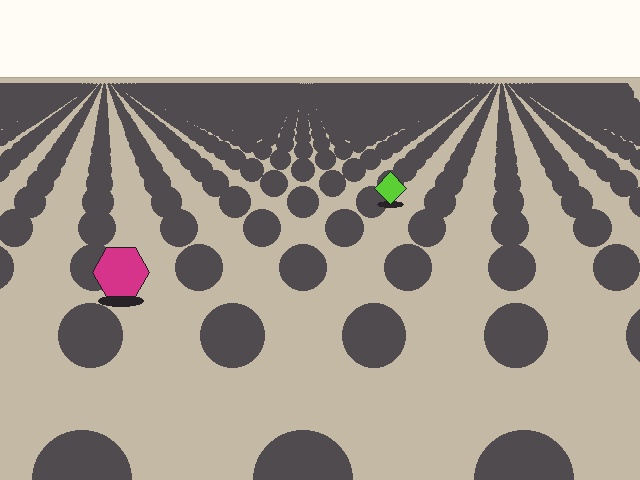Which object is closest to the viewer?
The magenta hexagon is closest. The texture marks near it are larger and more spread out.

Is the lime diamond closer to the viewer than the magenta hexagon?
No. The magenta hexagon is closer — you can tell from the texture gradient: the ground texture is coarser near it.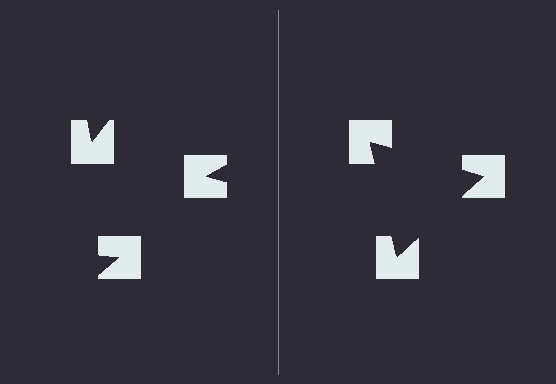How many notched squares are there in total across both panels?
6 — 3 on each side.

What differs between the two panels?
The notched squares are positioned identically on both sides; only the wedge orientations differ. On the right they align to a triangle; on the left they are misaligned.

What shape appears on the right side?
An illusory triangle.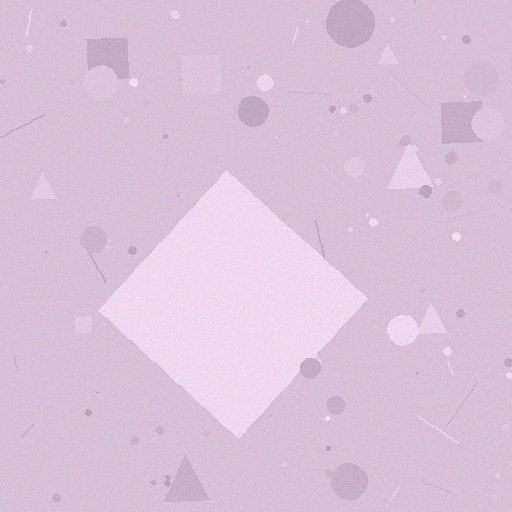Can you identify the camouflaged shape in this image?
The camouflaged shape is a diamond.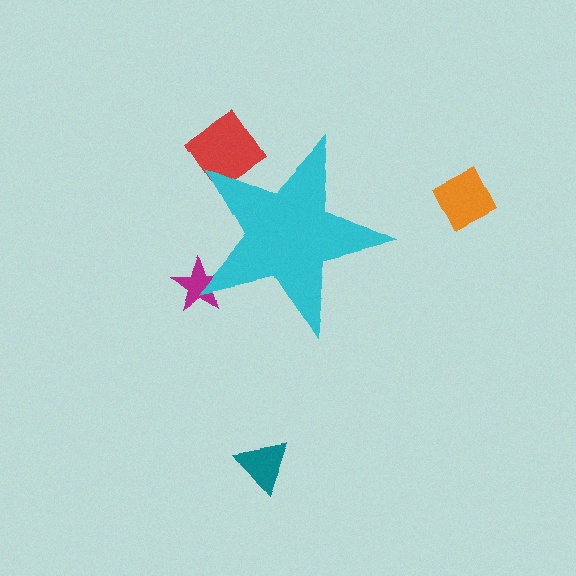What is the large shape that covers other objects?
A cyan star.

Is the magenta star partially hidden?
Yes, the magenta star is partially hidden behind the cyan star.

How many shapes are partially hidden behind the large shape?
2 shapes are partially hidden.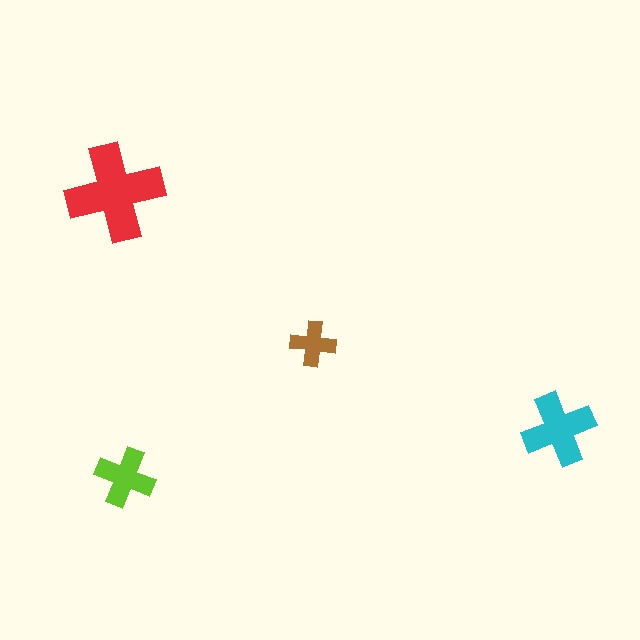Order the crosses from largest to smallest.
the red one, the cyan one, the lime one, the brown one.